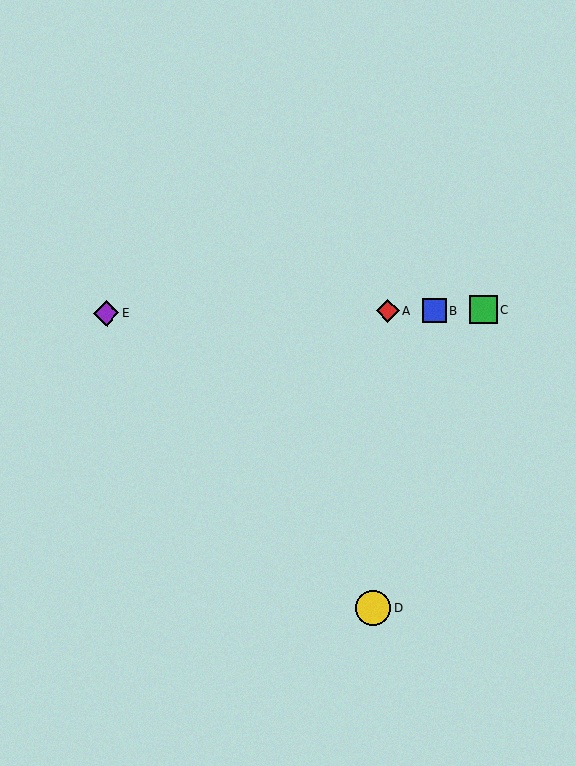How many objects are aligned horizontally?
4 objects (A, B, C, E) are aligned horizontally.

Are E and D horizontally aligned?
No, E is at y≈313 and D is at y≈608.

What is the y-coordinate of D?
Object D is at y≈608.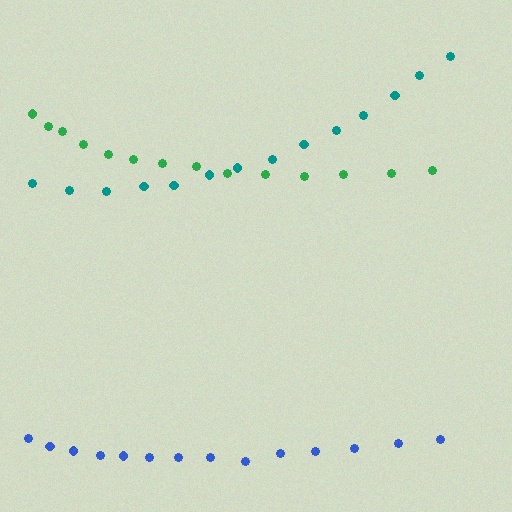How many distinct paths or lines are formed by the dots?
There are 3 distinct paths.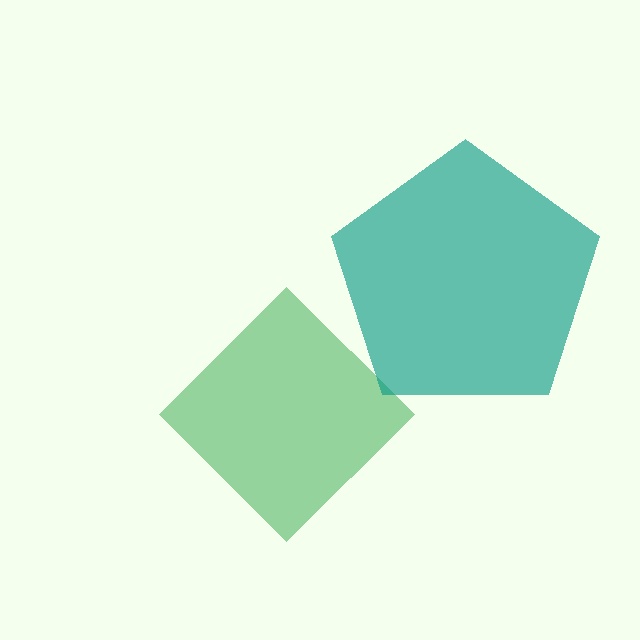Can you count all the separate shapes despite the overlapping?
Yes, there are 2 separate shapes.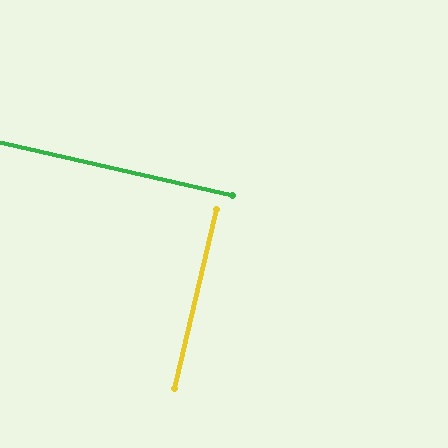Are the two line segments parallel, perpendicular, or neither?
Perpendicular — they meet at approximately 90°.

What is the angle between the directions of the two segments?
Approximately 90 degrees.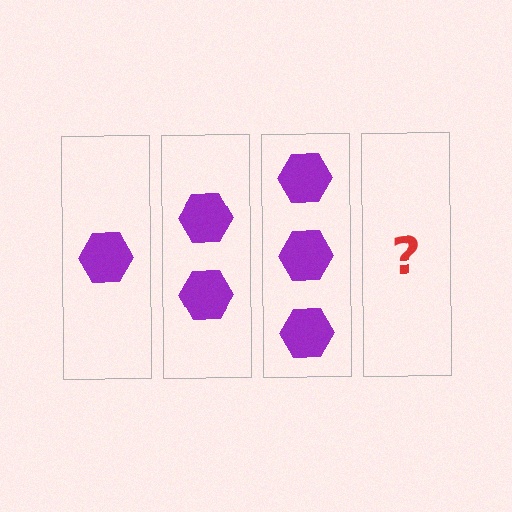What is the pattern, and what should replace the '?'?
The pattern is that each step adds one more hexagon. The '?' should be 4 hexagons.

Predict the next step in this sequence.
The next step is 4 hexagons.